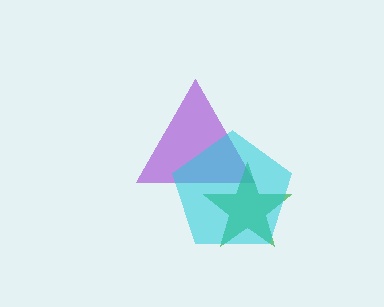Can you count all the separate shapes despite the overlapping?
Yes, there are 3 separate shapes.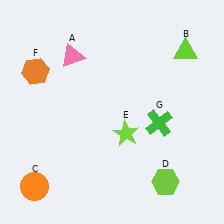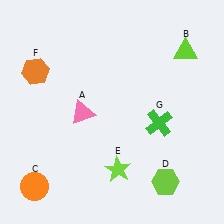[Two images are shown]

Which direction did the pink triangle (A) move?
The pink triangle (A) moved down.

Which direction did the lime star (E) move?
The lime star (E) moved down.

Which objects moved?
The objects that moved are: the pink triangle (A), the lime star (E).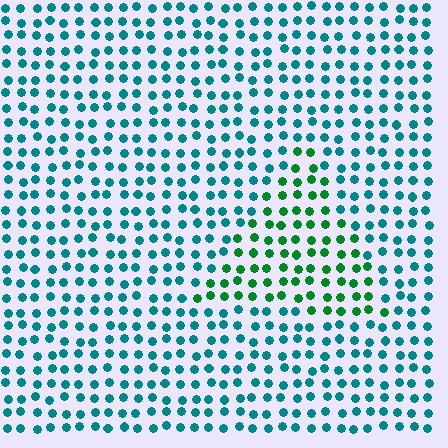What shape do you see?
I see a triangle.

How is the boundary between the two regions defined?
The boundary is defined purely by a slight shift in hue (about 42 degrees). Spacing, size, and orientation are identical on both sides.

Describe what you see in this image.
The image is filled with small teal elements in a uniform arrangement. A triangle-shaped region is visible where the elements are tinted to a slightly different hue, forming a subtle color boundary.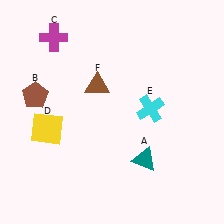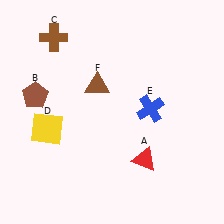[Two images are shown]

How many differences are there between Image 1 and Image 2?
There are 3 differences between the two images.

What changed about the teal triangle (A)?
In Image 1, A is teal. In Image 2, it changed to red.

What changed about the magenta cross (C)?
In Image 1, C is magenta. In Image 2, it changed to brown.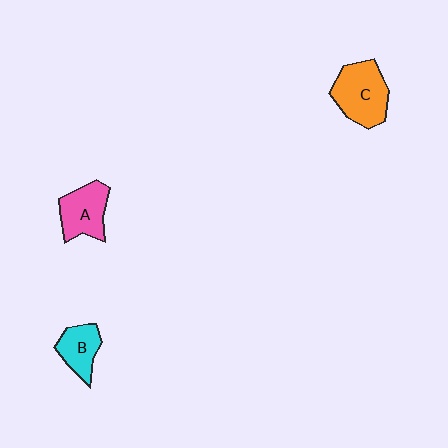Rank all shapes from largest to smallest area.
From largest to smallest: C (orange), A (pink), B (cyan).